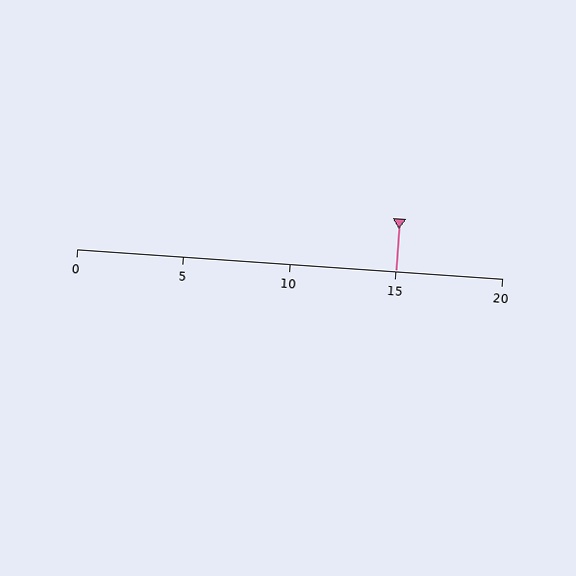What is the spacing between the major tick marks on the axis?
The major ticks are spaced 5 apart.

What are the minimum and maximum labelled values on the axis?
The axis runs from 0 to 20.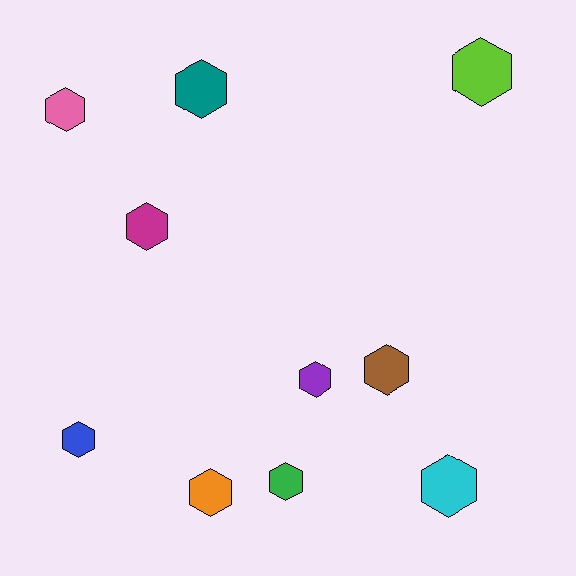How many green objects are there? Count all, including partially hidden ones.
There is 1 green object.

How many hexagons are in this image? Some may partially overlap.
There are 10 hexagons.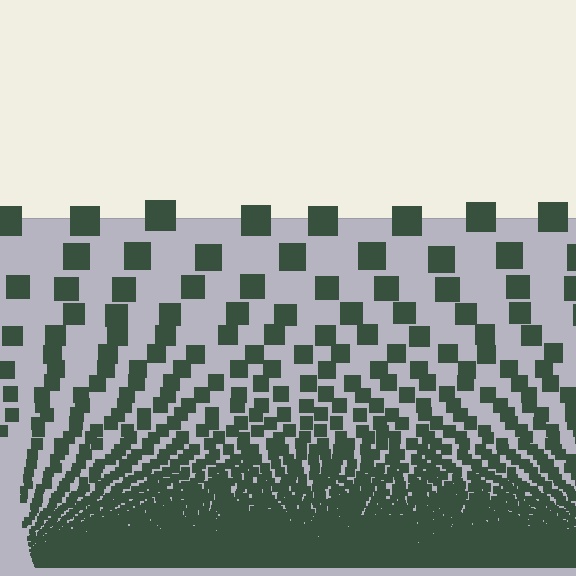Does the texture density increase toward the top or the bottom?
Density increases toward the bottom.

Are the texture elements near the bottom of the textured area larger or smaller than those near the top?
Smaller. The gradient is inverted — elements near the bottom are smaller and denser.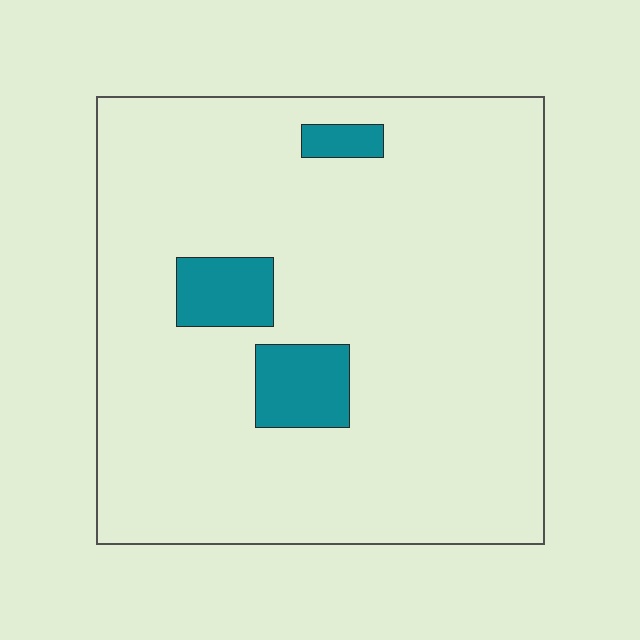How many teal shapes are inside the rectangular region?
3.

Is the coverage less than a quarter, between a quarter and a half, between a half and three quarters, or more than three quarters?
Less than a quarter.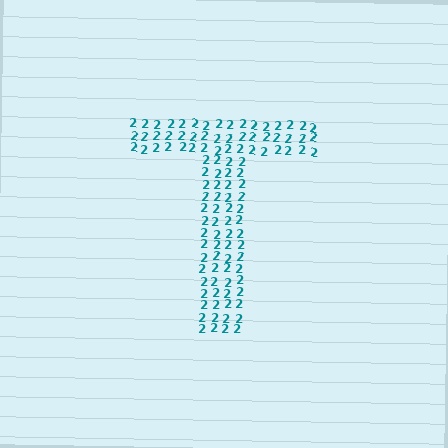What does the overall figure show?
The overall figure shows the letter T.